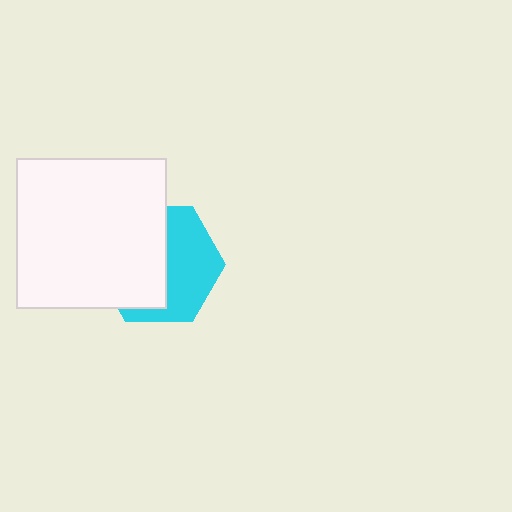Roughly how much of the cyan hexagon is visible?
About half of it is visible (roughly 46%).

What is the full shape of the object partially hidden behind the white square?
The partially hidden object is a cyan hexagon.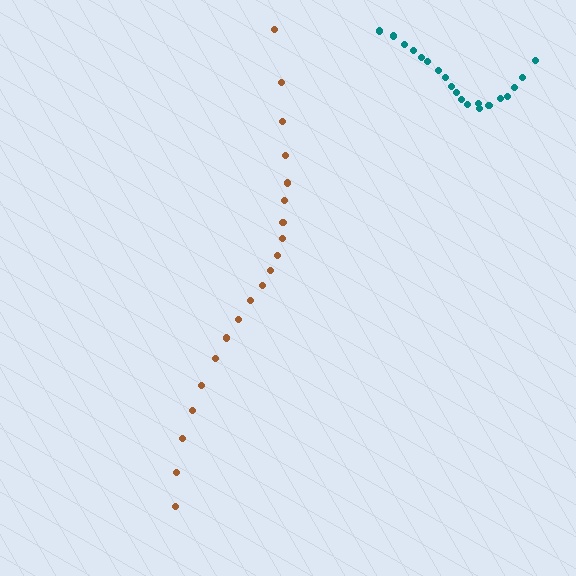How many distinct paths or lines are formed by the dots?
There are 2 distinct paths.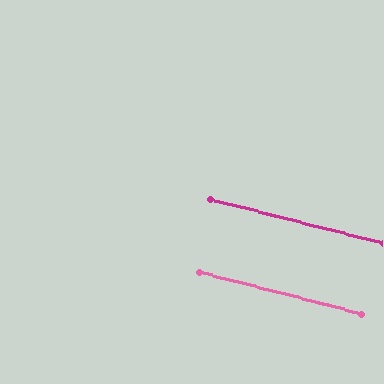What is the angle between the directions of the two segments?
Approximately 0 degrees.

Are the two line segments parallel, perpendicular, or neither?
Parallel — their directions differ by only 0.1°.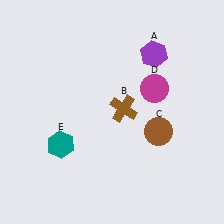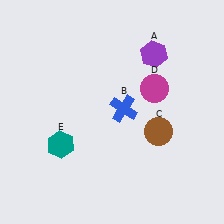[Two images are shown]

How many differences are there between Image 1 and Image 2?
There is 1 difference between the two images.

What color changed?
The cross (B) changed from brown in Image 1 to blue in Image 2.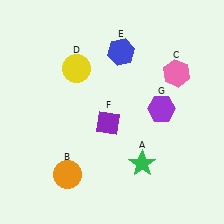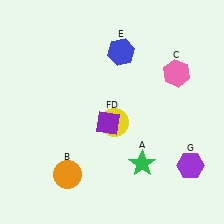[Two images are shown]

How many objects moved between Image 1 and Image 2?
2 objects moved between the two images.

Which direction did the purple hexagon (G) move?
The purple hexagon (G) moved down.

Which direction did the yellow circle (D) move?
The yellow circle (D) moved down.